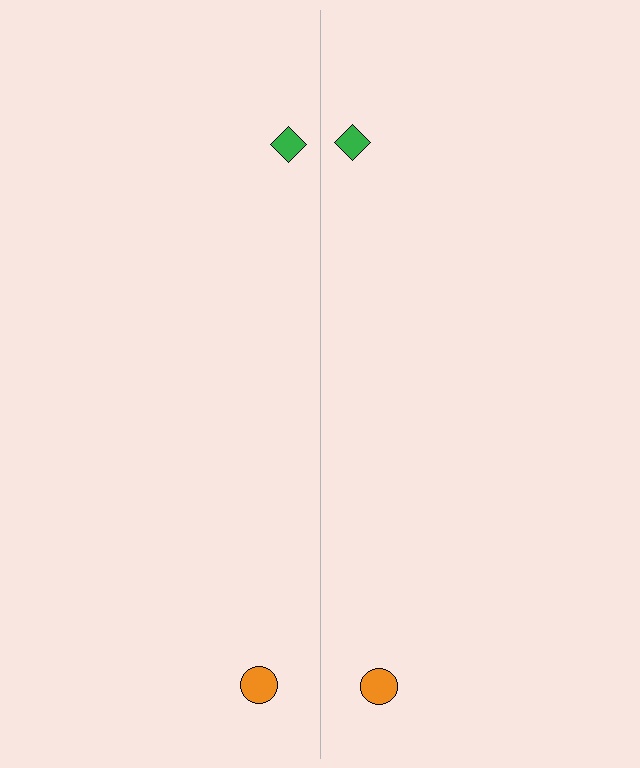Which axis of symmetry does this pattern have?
The pattern has a vertical axis of symmetry running through the center of the image.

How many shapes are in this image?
There are 4 shapes in this image.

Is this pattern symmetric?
Yes, this pattern has bilateral (reflection) symmetry.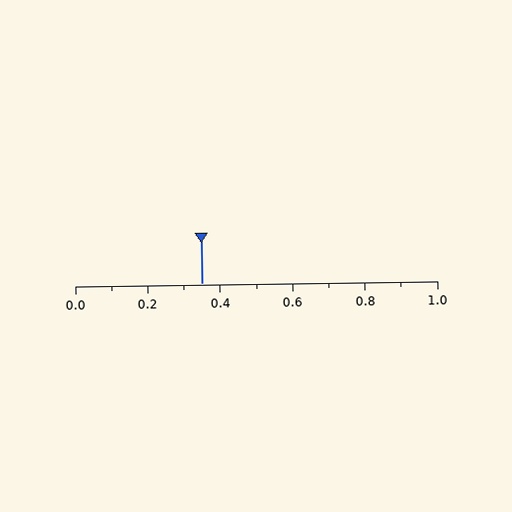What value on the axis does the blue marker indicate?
The marker indicates approximately 0.35.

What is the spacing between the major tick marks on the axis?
The major ticks are spaced 0.2 apart.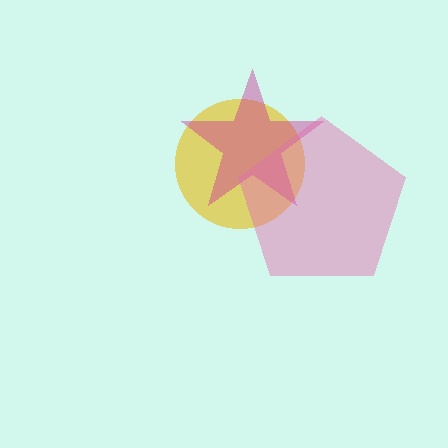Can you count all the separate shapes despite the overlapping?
Yes, there are 3 separate shapes.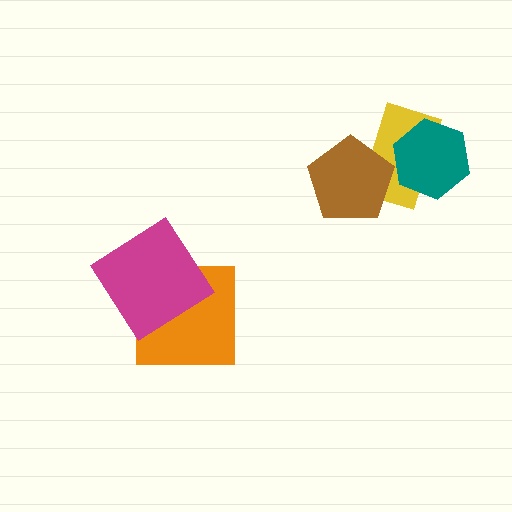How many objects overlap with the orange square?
1 object overlaps with the orange square.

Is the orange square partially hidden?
Yes, it is partially covered by another shape.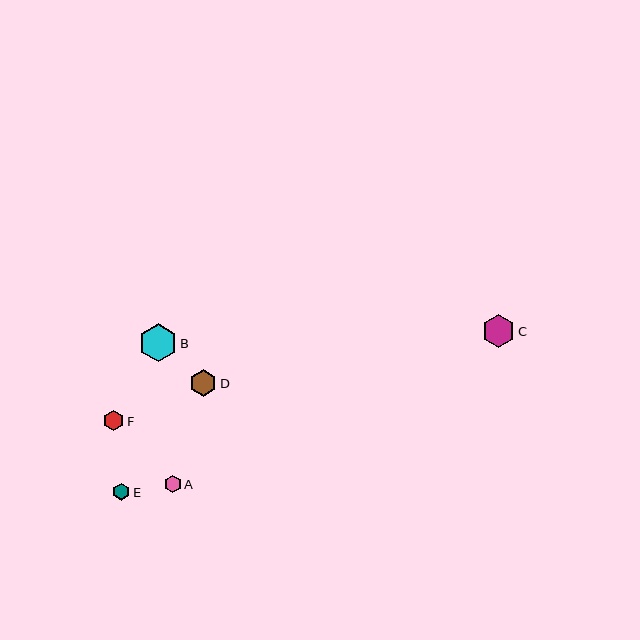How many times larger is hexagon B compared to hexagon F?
Hexagon B is approximately 1.8 times the size of hexagon F.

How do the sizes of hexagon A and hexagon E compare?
Hexagon A and hexagon E are approximately the same size.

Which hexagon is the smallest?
Hexagon E is the smallest with a size of approximately 17 pixels.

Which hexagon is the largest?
Hexagon B is the largest with a size of approximately 38 pixels.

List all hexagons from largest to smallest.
From largest to smallest: B, C, D, F, A, E.